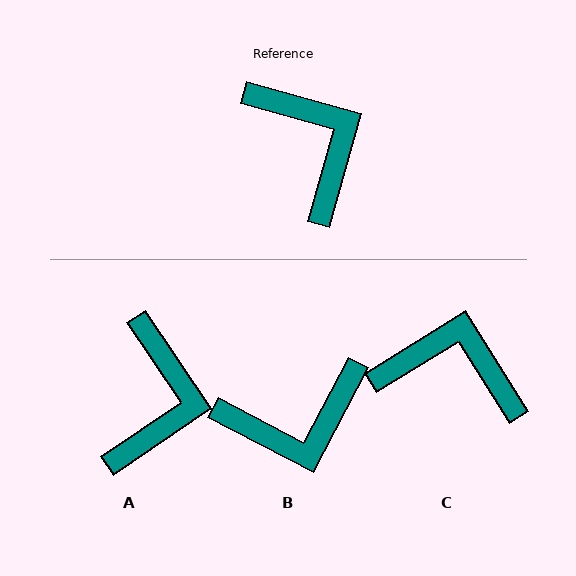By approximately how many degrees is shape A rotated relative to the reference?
Approximately 40 degrees clockwise.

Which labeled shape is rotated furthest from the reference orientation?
B, about 102 degrees away.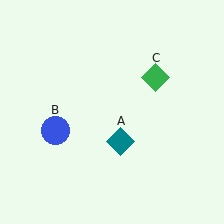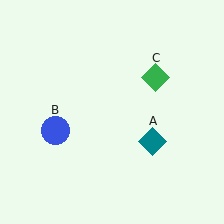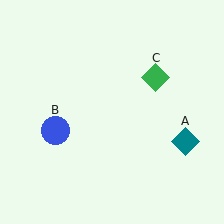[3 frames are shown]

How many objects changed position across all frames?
1 object changed position: teal diamond (object A).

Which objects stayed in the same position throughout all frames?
Blue circle (object B) and green diamond (object C) remained stationary.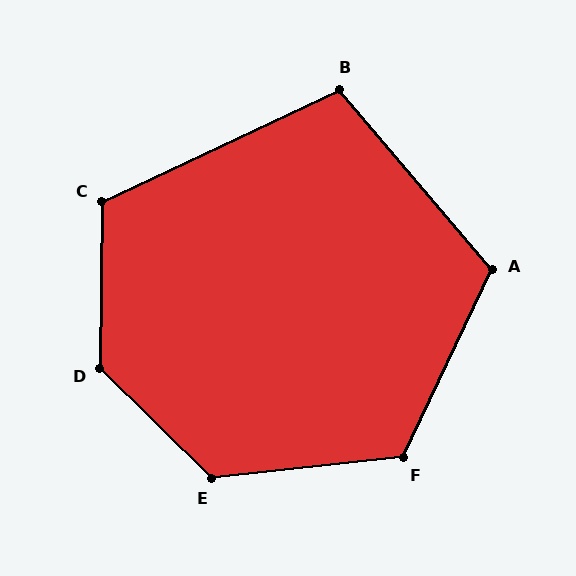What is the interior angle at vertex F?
Approximately 121 degrees (obtuse).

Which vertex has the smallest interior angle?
B, at approximately 105 degrees.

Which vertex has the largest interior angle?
D, at approximately 133 degrees.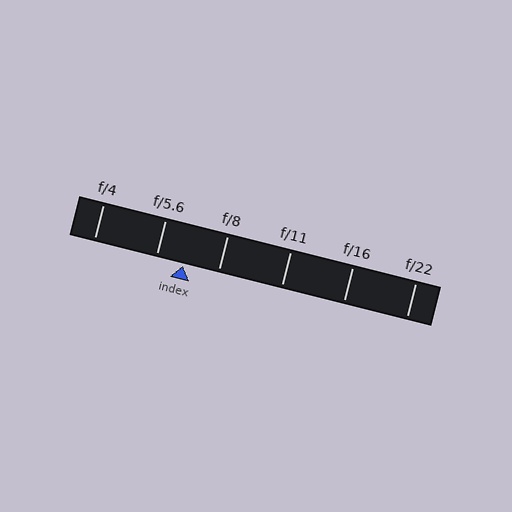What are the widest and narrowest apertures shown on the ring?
The widest aperture shown is f/4 and the narrowest is f/22.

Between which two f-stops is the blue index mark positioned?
The index mark is between f/5.6 and f/8.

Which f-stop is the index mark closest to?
The index mark is closest to f/5.6.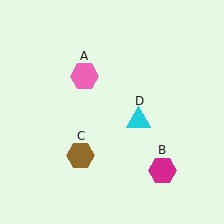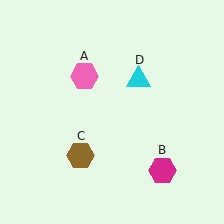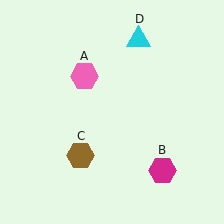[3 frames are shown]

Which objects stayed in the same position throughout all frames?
Pink hexagon (object A) and magenta hexagon (object B) and brown hexagon (object C) remained stationary.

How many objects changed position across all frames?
1 object changed position: cyan triangle (object D).